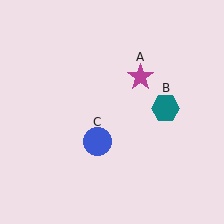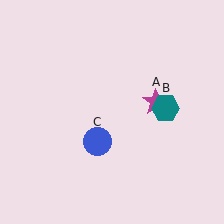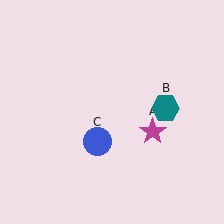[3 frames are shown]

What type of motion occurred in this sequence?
The magenta star (object A) rotated clockwise around the center of the scene.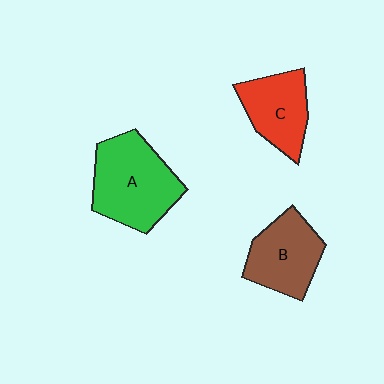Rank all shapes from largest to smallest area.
From largest to smallest: A (green), B (brown), C (red).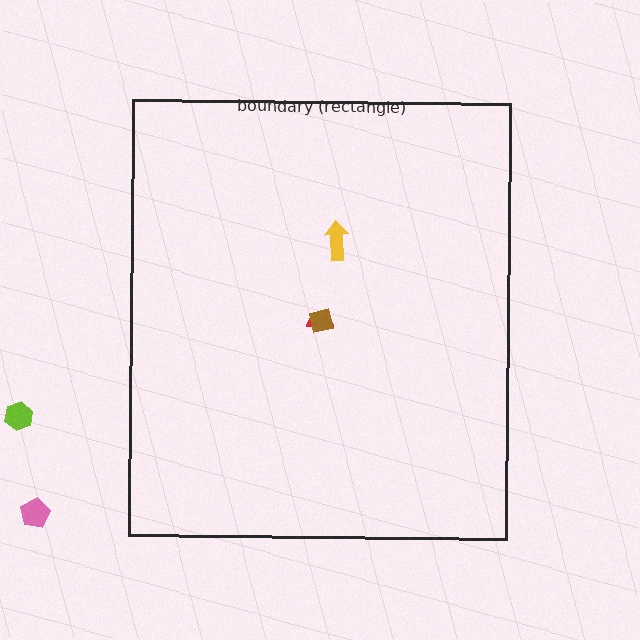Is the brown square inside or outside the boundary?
Inside.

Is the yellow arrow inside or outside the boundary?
Inside.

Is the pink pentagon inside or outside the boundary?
Outside.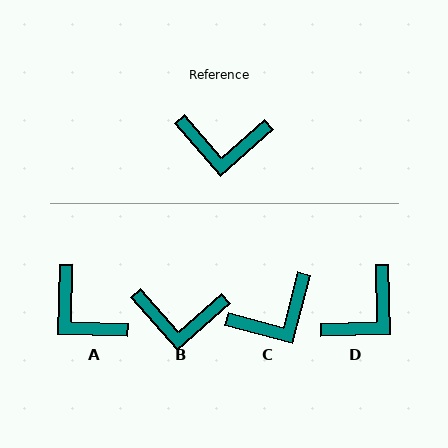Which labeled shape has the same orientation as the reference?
B.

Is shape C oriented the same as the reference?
No, it is off by about 35 degrees.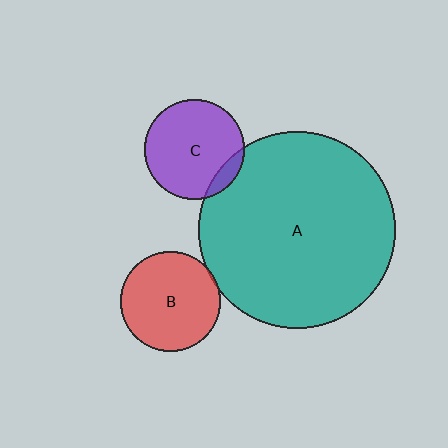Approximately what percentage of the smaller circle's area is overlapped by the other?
Approximately 5%.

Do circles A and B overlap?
Yes.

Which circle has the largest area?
Circle A (teal).